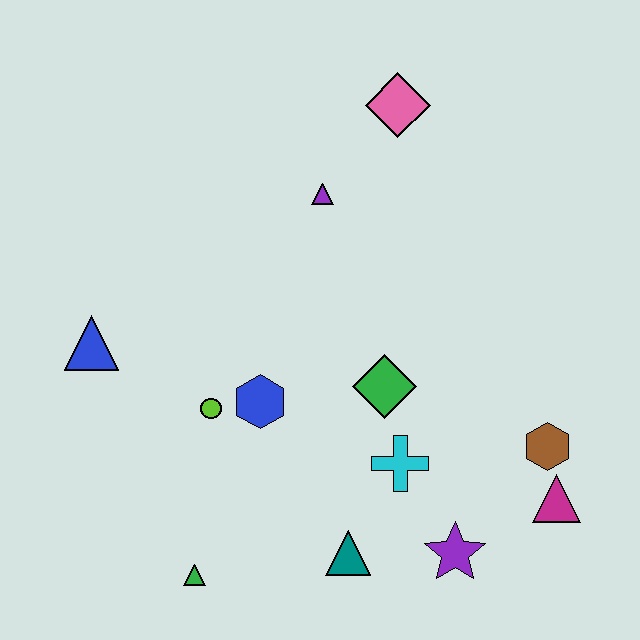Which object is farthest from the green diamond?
The blue triangle is farthest from the green diamond.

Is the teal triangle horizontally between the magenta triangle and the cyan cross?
No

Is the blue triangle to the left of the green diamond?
Yes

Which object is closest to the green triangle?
The teal triangle is closest to the green triangle.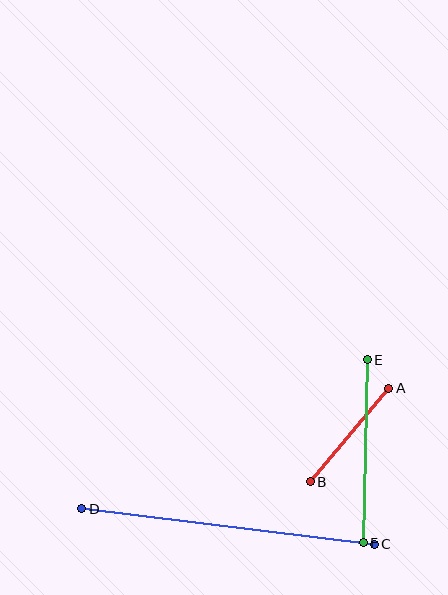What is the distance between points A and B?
The distance is approximately 122 pixels.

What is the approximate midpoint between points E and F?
The midpoint is at approximately (365, 451) pixels.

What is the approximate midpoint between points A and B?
The midpoint is at approximately (350, 435) pixels.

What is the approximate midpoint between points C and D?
The midpoint is at approximately (228, 527) pixels.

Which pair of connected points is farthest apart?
Points C and D are farthest apart.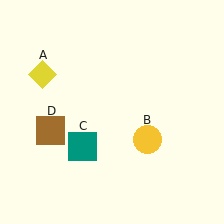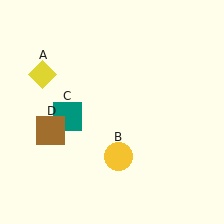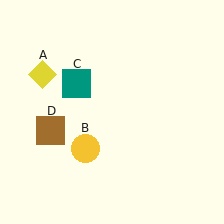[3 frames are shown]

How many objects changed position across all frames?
2 objects changed position: yellow circle (object B), teal square (object C).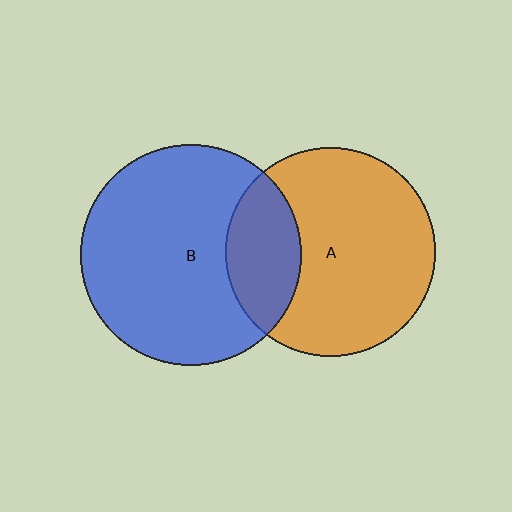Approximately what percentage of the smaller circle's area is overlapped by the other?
Approximately 25%.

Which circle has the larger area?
Circle B (blue).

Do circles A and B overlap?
Yes.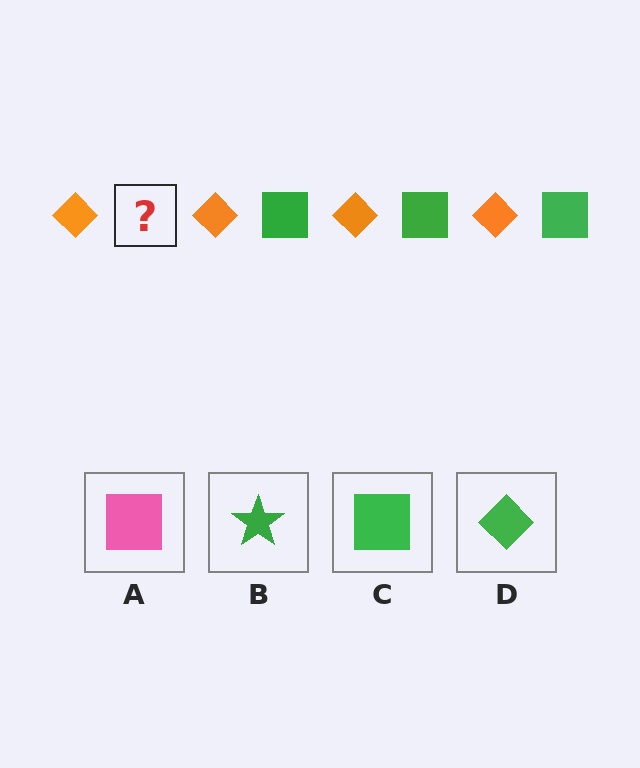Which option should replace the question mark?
Option C.